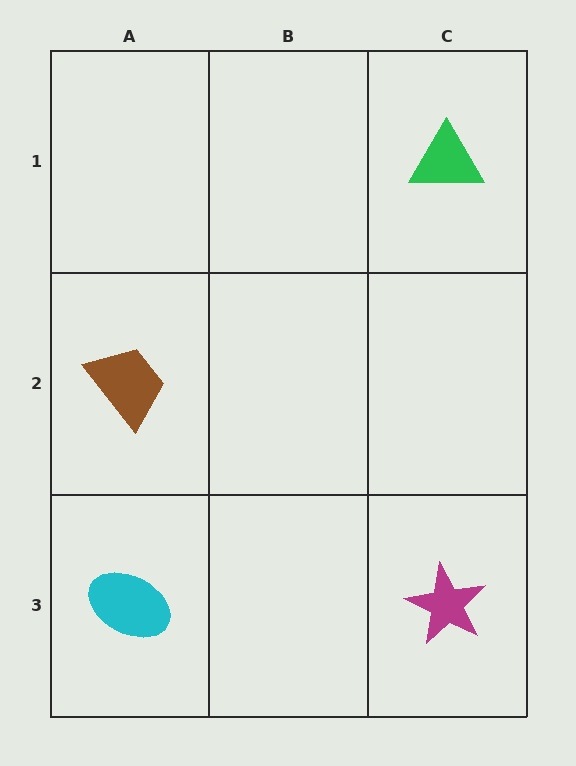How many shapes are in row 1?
1 shape.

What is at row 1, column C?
A green triangle.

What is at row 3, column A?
A cyan ellipse.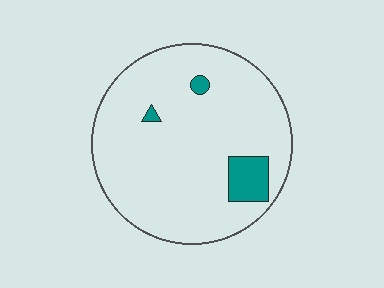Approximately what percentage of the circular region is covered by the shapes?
Approximately 5%.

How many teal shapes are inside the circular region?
3.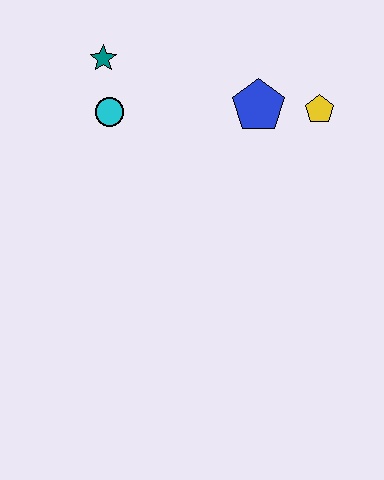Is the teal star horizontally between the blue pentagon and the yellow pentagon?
No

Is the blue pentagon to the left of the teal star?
No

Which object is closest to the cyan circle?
The teal star is closest to the cyan circle.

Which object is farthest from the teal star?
The yellow pentagon is farthest from the teal star.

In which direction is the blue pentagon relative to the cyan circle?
The blue pentagon is to the right of the cyan circle.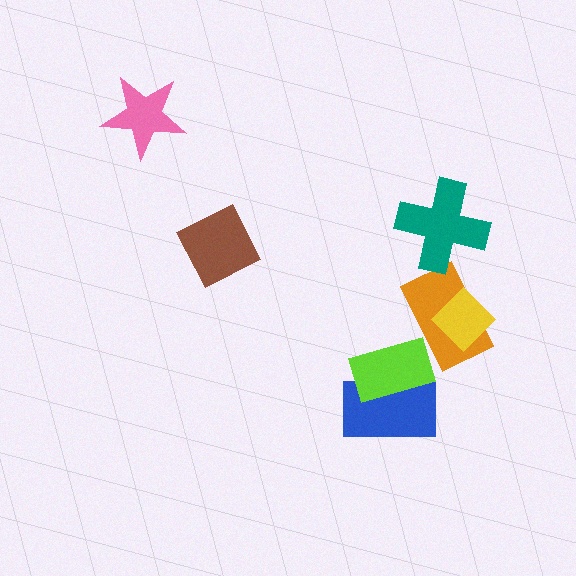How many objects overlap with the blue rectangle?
1 object overlaps with the blue rectangle.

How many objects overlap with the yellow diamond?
1 object overlaps with the yellow diamond.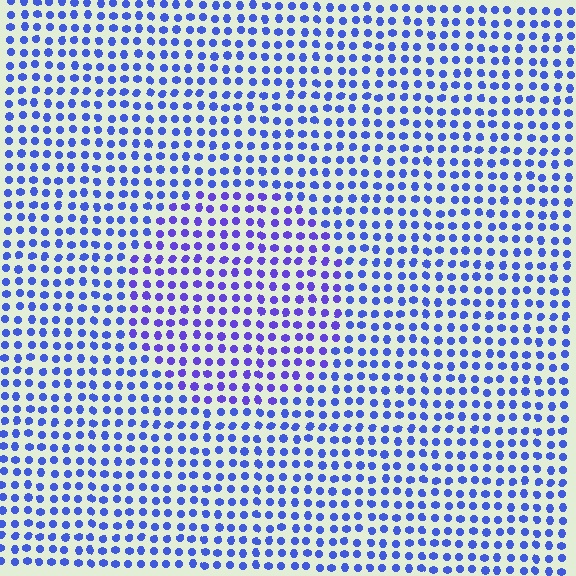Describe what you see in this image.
The image is filled with small blue elements in a uniform arrangement. A circle-shaped region is visible where the elements are tinted to a slightly different hue, forming a subtle color boundary.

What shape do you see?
I see a circle.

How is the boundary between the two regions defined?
The boundary is defined purely by a slight shift in hue (about 24 degrees). Spacing, size, and orientation are identical on both sides.